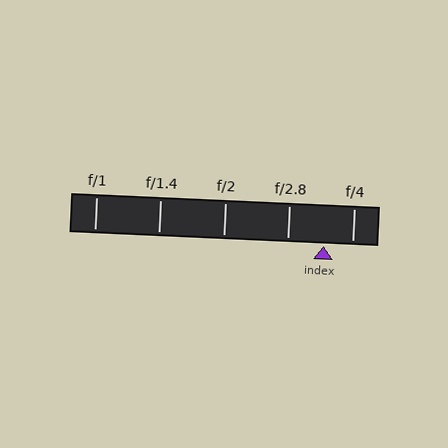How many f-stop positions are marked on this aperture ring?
There are 5 f-stop positions marked.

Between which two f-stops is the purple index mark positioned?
The index mark is between f/2.8 and f/4.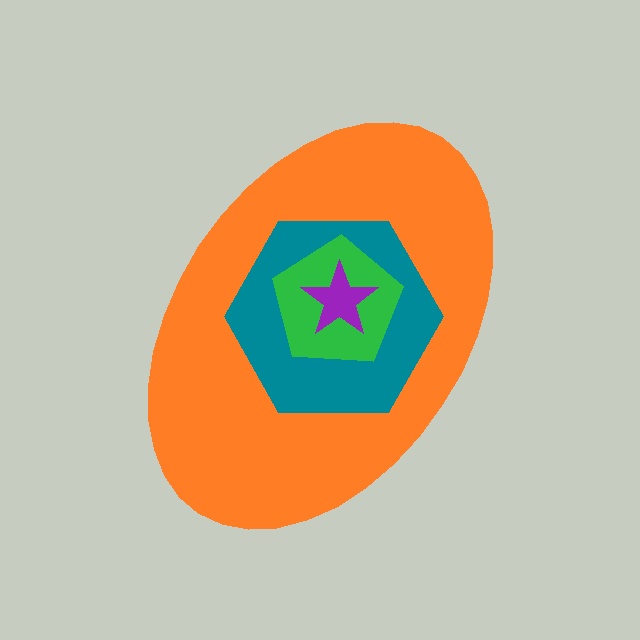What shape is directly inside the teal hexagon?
The green pentagon.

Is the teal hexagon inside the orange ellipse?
Yes.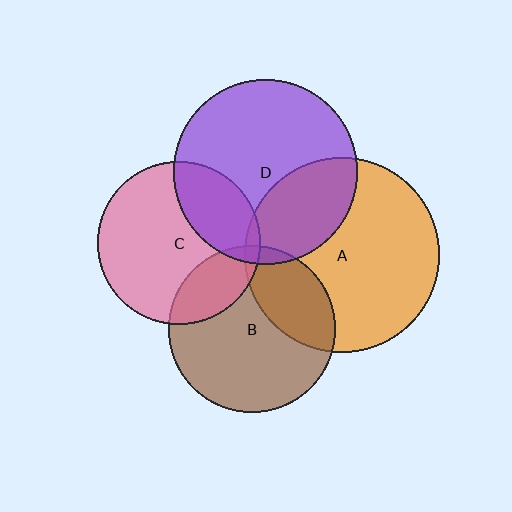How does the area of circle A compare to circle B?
Approximately 1.4 times.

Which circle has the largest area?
Circle A (orange).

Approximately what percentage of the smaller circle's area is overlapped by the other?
Approximately 20%.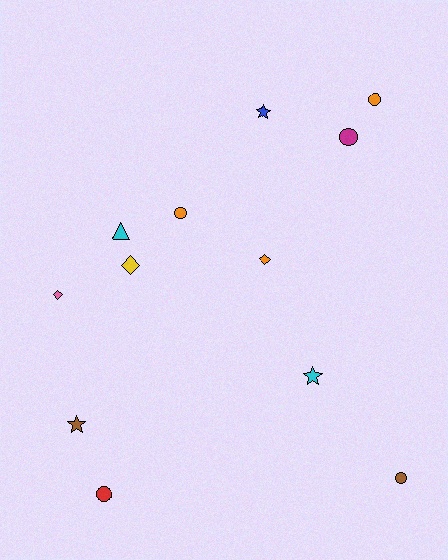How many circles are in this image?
There are 5 circles.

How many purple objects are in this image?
There are no purple objects.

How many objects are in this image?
There are 12 objects.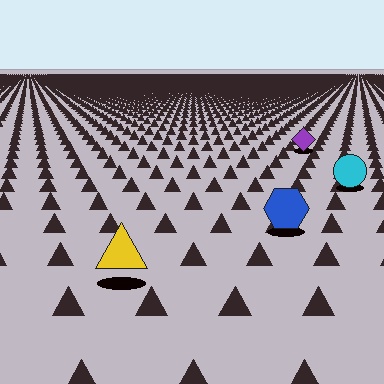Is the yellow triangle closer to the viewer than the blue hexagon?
Yes. The yellow triangle is closer — you can tell from the texture gradient: the ground texture is coarser near it.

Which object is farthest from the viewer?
The purple diamond is farthest from the viewer. It appears smaller and the ground texture around it is denser.